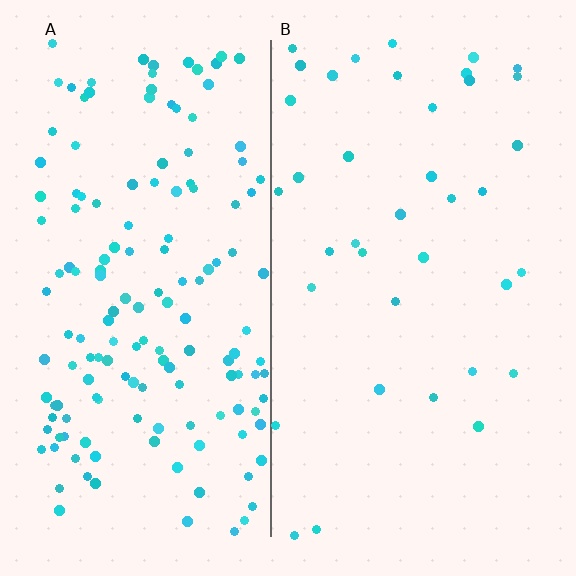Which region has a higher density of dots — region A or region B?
A (the left).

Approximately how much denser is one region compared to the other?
Approximately 4.1× — region A over region B.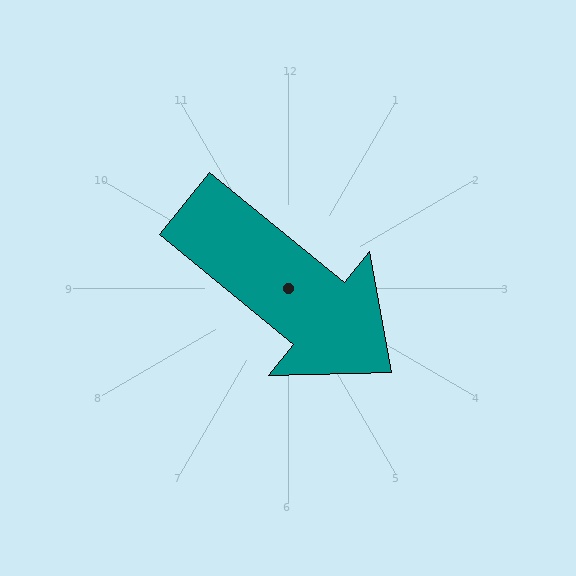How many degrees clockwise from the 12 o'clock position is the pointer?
Approximately 129 degrees.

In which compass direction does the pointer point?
Southeast.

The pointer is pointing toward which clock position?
Roughly 4 o'clock.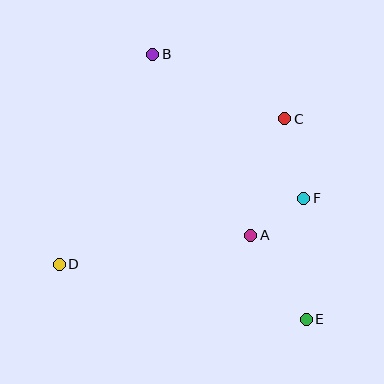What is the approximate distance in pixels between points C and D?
The distance between C and D is approximately 268 pixels.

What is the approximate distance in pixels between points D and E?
The distance between D and E is approximately 253 pixels.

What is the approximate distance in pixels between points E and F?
The distance between E and F is approximately 121 pixels.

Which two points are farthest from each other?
Points B and E are farthest from each other.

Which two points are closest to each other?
Points A and F are closest to each other.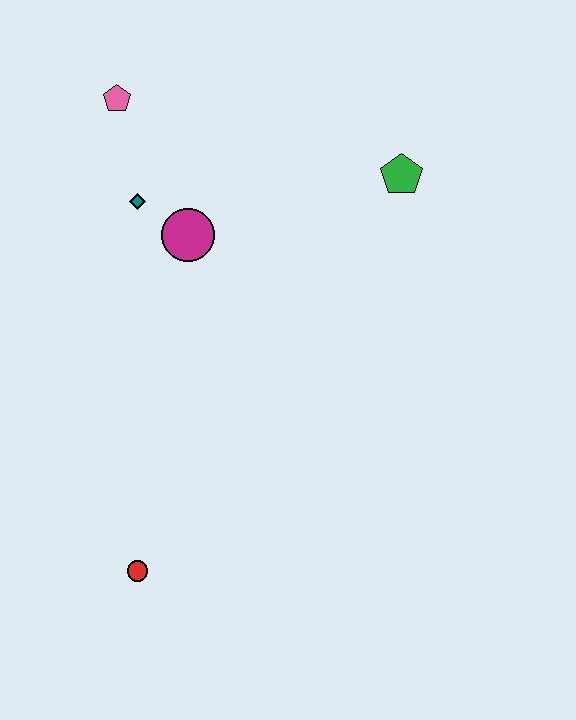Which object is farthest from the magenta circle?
The red circle is farthest from the magenta circle.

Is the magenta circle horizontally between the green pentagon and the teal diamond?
Yes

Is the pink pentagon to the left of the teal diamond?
Yes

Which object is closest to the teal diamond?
The magenta circle is closest to the teal diamond.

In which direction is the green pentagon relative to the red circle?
The green pentagon is above the red circle.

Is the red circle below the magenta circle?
Yes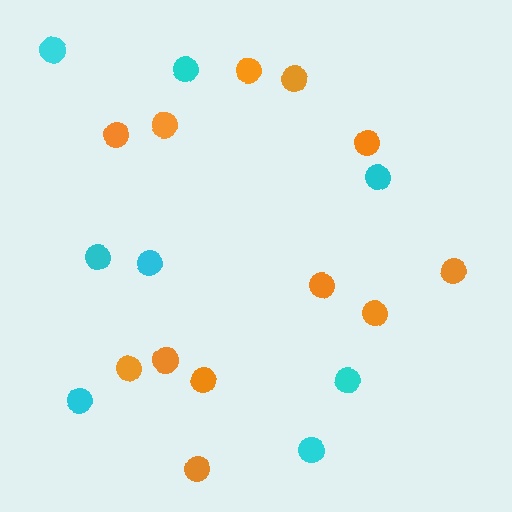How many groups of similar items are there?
There are 2 groups: one group of orange circles (12) and one group of cyan circles (8).